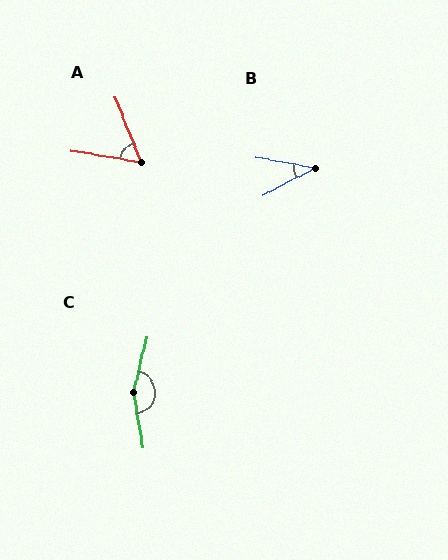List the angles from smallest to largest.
B (37°), A (59°), C (157°).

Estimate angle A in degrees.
Approximately 59 degrees.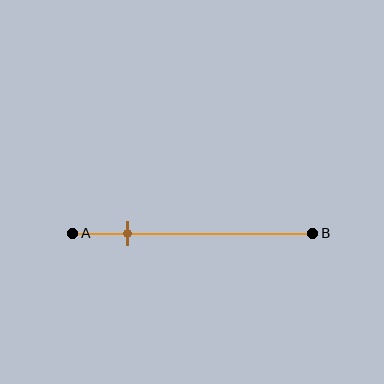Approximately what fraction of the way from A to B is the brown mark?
The brown mark is approximately 25% of the way from A to B.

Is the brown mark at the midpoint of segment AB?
No, the mark is at about 25% from A, not at the 50% midpoint.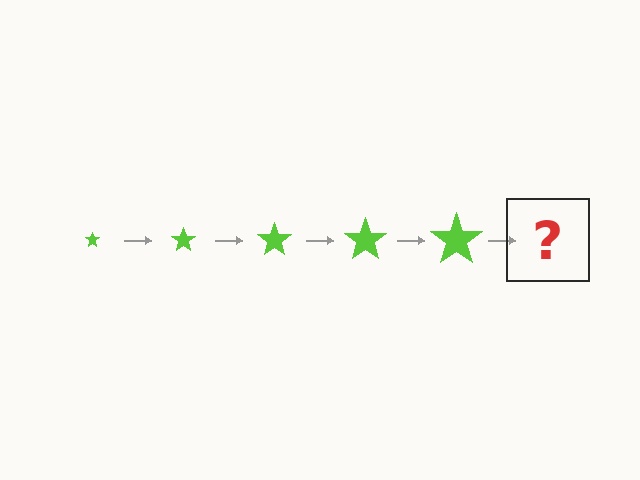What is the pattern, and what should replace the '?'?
The pattern is that the star gets progressively larger each step. The '?' should be a lime star, larger than the previous one.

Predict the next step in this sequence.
The next step is a lime star, larger than the previous one.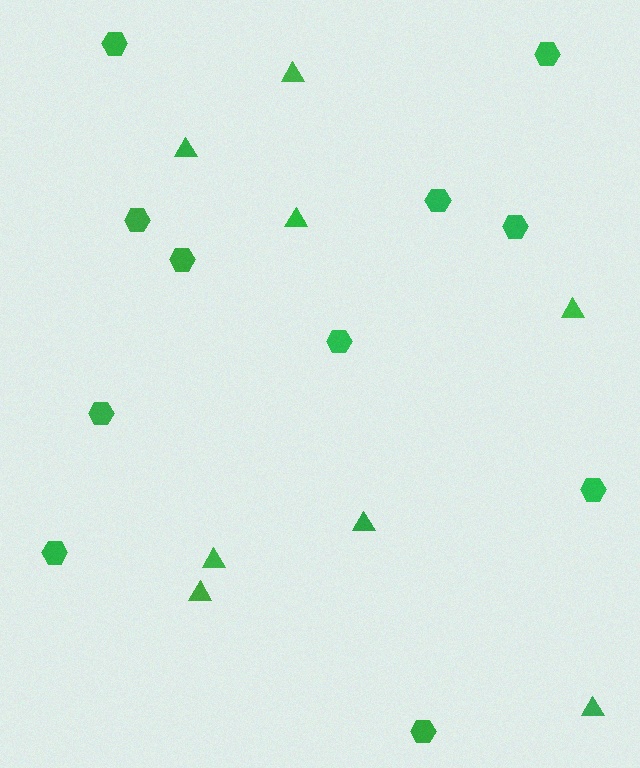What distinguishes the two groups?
There are 2 groups: one group of triangles (8) and one group of hexagons (11).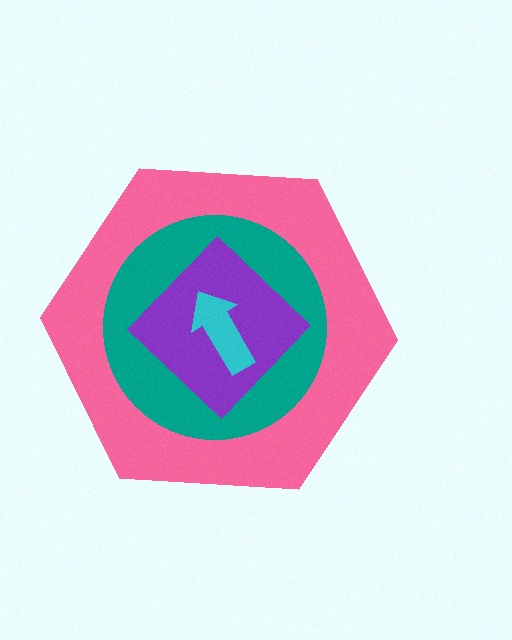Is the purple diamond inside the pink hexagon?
Yes.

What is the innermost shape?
The cyan arrow.